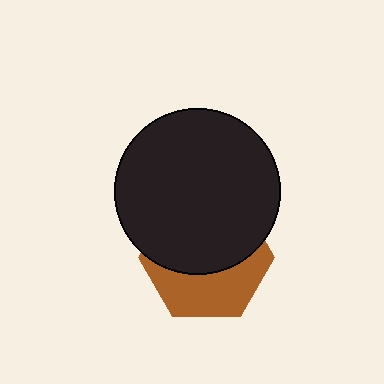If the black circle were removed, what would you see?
You would see the complete brown hexagon.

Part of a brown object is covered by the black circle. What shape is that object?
It is a hexagon.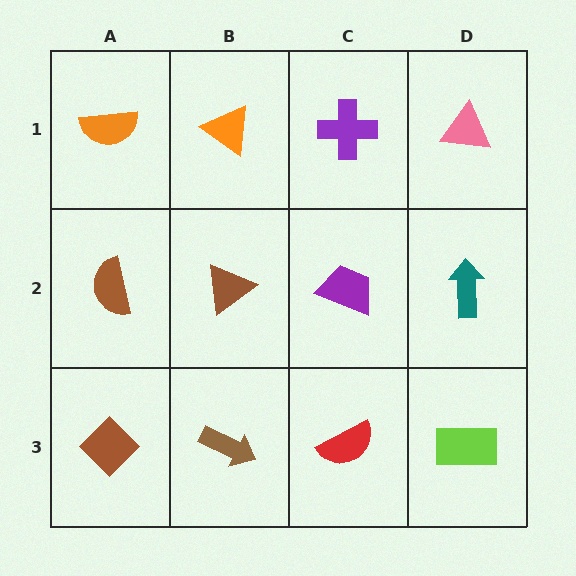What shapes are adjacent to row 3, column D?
A teal arrow (row 2, column D), a red semicircle (row 3, column C).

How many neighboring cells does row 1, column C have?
3.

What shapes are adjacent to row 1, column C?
A purple trapezoid (row 2, column C), an orange triangle (row 1, column B), a pink triangle (row 1, column D).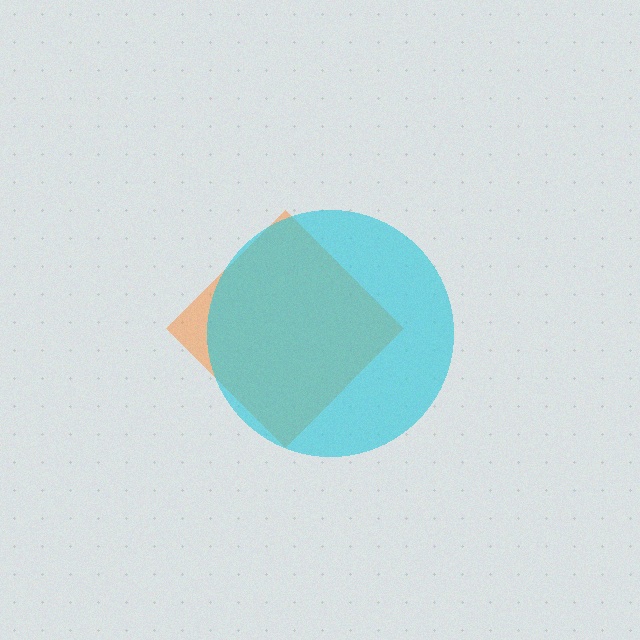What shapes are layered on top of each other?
The layered shapes are: an orange diamond, a cyan circle.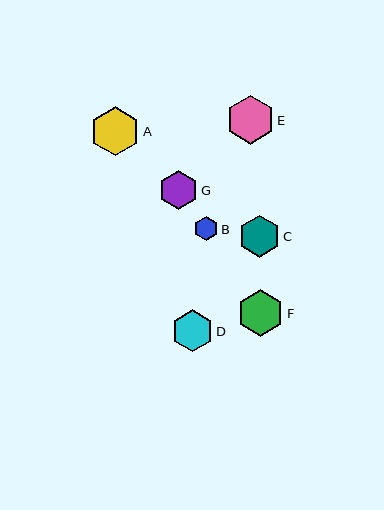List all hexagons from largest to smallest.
From largest to smallest: A, E, F, D, C, G, B.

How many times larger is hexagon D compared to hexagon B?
Hexagon D is approximately 1.7 times the size of hexagon B.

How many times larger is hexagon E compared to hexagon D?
Hexagon E is approximately 1.2 times the size of hexagon D.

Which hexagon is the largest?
Hexagon A is the largest with a size of approximately 49 pixels.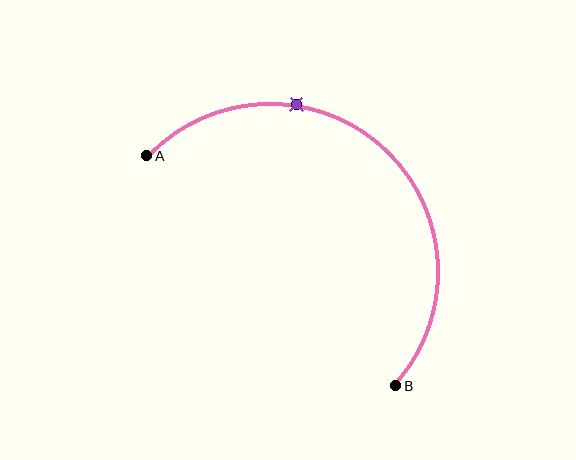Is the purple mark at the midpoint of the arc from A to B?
No. The purple mark lies on the arc but is closer to endpoint A. The arc midpoint would be at the point on the curve equidistant along the arc from both A and B.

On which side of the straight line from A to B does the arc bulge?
The arc bulges above and to the right of the straight line connecting A and B.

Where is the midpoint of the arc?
The arc midpoint is the point on the curve farthest from the straight line joining A and B. It sits above and to the right of that line.